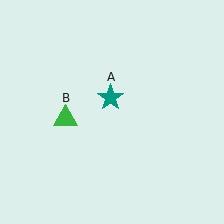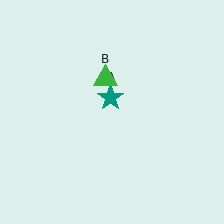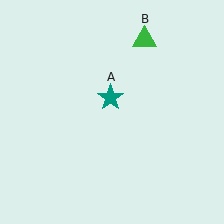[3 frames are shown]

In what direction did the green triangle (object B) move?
The green triangle (object B) moved up and to the right.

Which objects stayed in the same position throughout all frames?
Teal star (object A) remained stationary.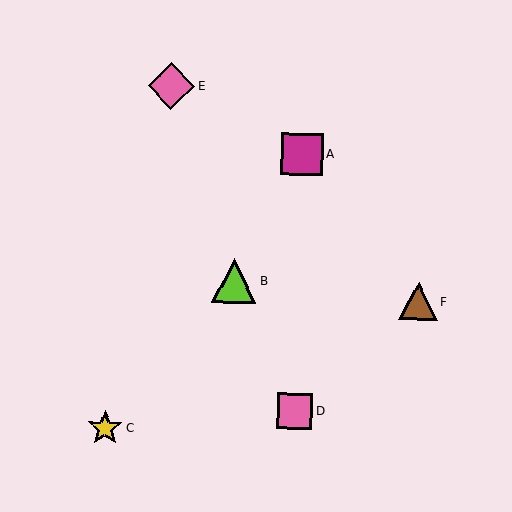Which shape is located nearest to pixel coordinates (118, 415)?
The yellow star (labeled C) at (105, 428) is nearest to that location.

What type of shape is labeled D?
Shape D is a pink square.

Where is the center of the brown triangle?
The center of the brown triangle is at (419, 301).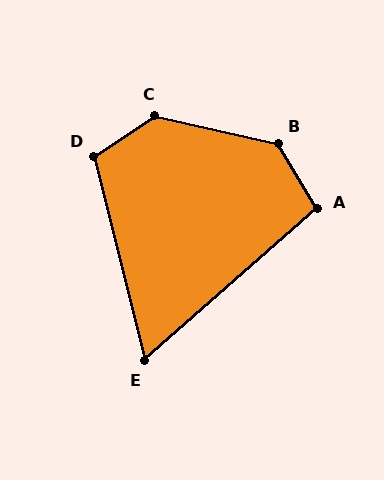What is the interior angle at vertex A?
Approximately 100 degrees (obtuse).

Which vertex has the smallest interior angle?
E, at approximately 63 degrees.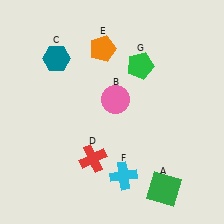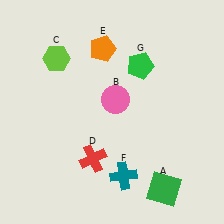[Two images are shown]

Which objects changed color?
C changed from teal to lime. F changed from cyan to teal.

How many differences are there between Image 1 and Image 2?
There are 2 differences between the two images.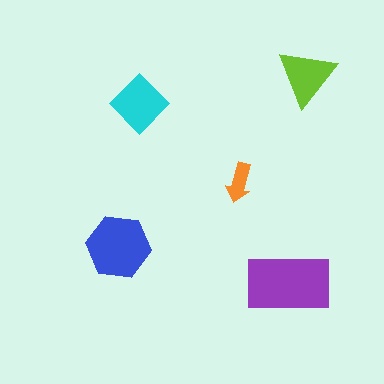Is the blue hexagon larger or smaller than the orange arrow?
Larger.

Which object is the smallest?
The orange arrow.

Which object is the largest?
The purple rectangle.